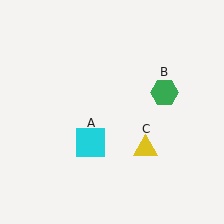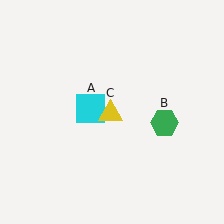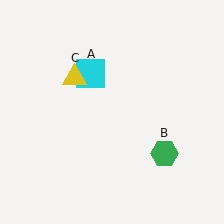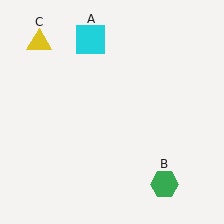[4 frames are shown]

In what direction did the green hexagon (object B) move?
The green hexagon (object B) moved down.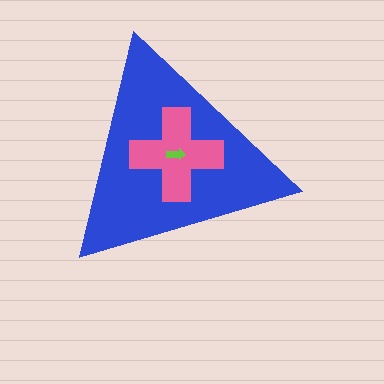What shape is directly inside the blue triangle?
The pink cross.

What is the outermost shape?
The blue triangle.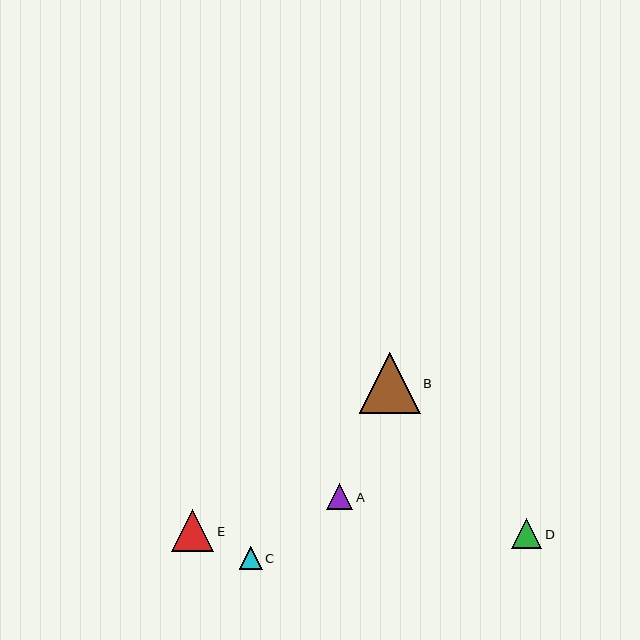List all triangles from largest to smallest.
From largest to smallest: B, E, D, A, C.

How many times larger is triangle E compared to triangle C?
Triangle E is approximately 1.8 times the size of triangle C.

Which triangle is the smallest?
Triangle C is the smallest with a size of approximately 23 pixels.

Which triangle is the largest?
Triangle B is the largest with a size of approximately 61 pixels.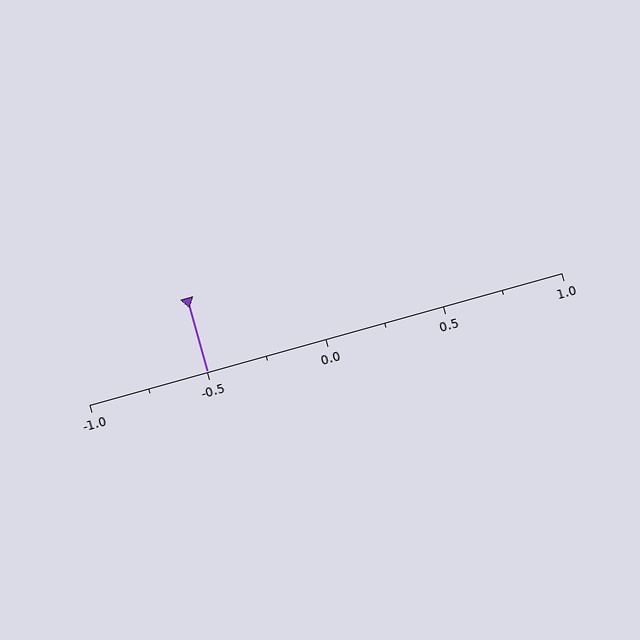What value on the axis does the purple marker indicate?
The marker indicates approximately -0.5.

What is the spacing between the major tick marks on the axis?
The major ticks are spaced 0.5 apart.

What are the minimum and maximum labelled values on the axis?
The axis runs from -1.0 to 1.0.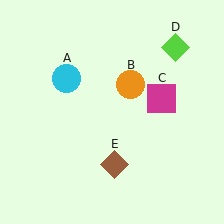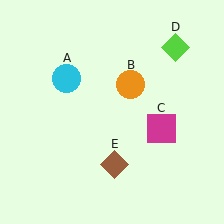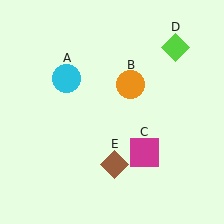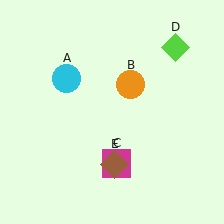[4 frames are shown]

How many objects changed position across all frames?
1 object changed position: magenta square (object C).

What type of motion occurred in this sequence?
The magenta square (object C) rotated clockwise around the center of the scene.